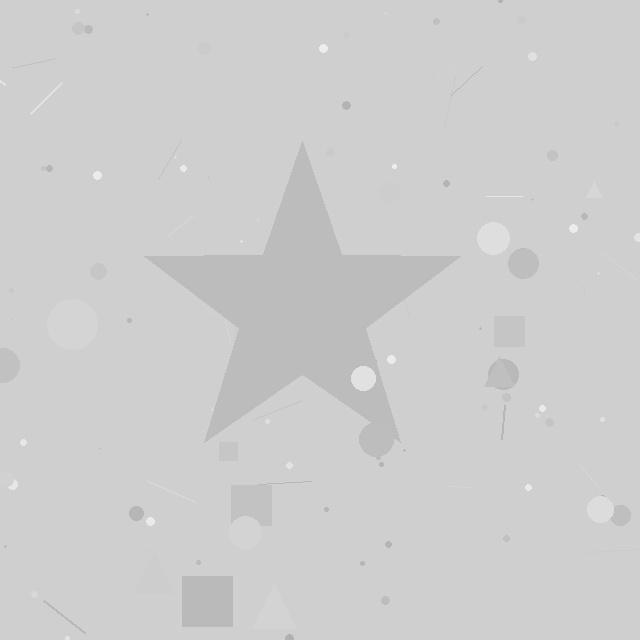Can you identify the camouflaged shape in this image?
The camouflaged shape is a star.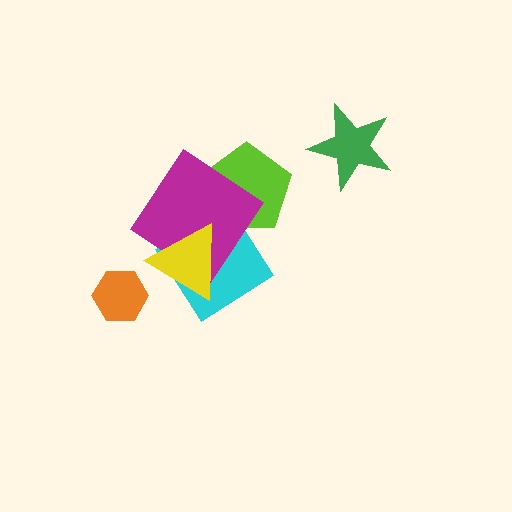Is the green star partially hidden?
No, no other shape covers it.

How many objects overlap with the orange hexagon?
0 objects overlap with the orange hexagon.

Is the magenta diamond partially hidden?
Yes, it is partially covered by another shape.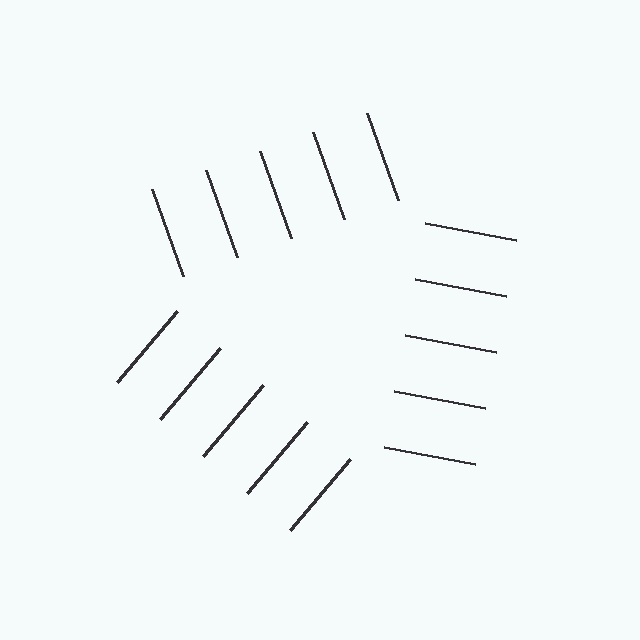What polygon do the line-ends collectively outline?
An illusory triangle — the line segments terminate on its edges but no continuous stroke is drawn.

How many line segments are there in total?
15 — 5 along each of the 3 edges.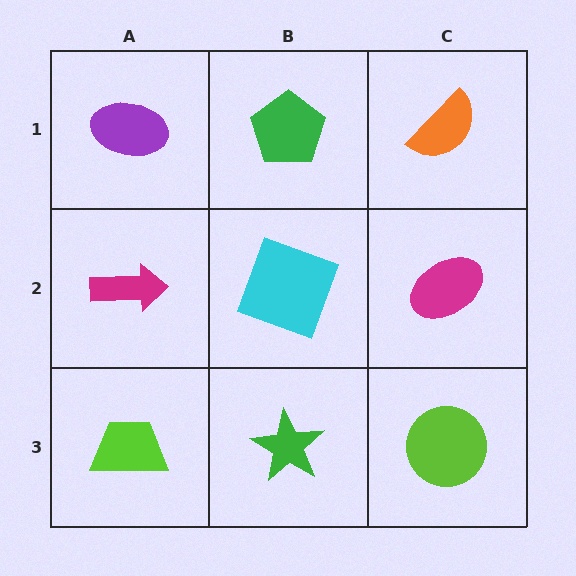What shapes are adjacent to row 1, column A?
A magenta arrow (row 2, column A), a green pentagon (row 1, column B).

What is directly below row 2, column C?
A lime circle.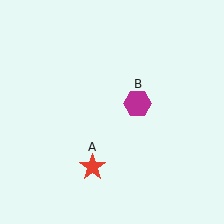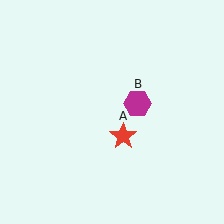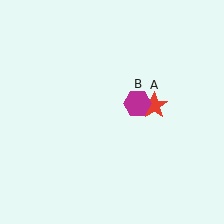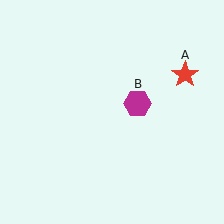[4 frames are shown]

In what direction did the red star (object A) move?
The red star (object A) moved up and to the right.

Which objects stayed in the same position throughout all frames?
Magenta hexagon (object B) remained stationary.